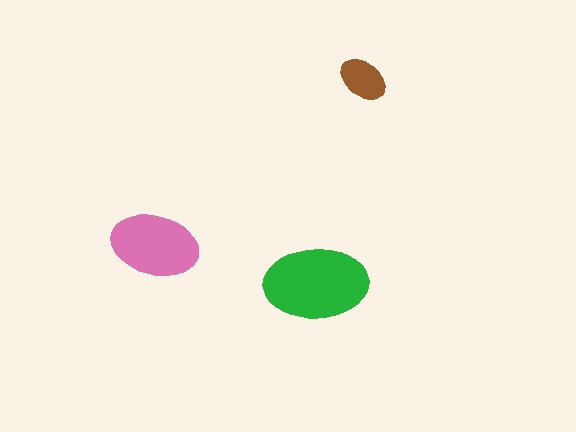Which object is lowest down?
The green ellipse is bottommost.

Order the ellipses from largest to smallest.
the green one, the pink one, the brown one.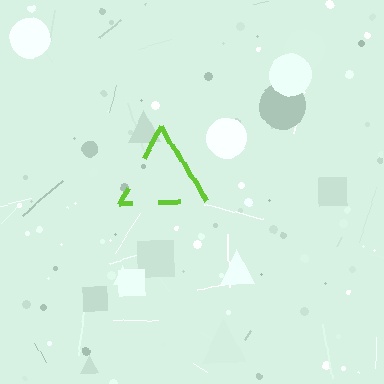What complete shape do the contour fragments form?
The contour fragments form a triangle.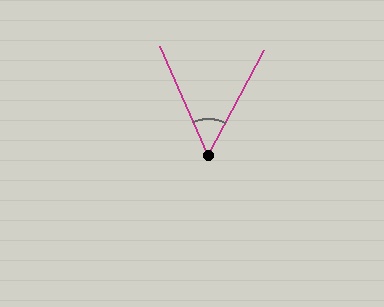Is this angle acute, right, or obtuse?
It is acute.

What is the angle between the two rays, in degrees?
Approximately 52 degrees.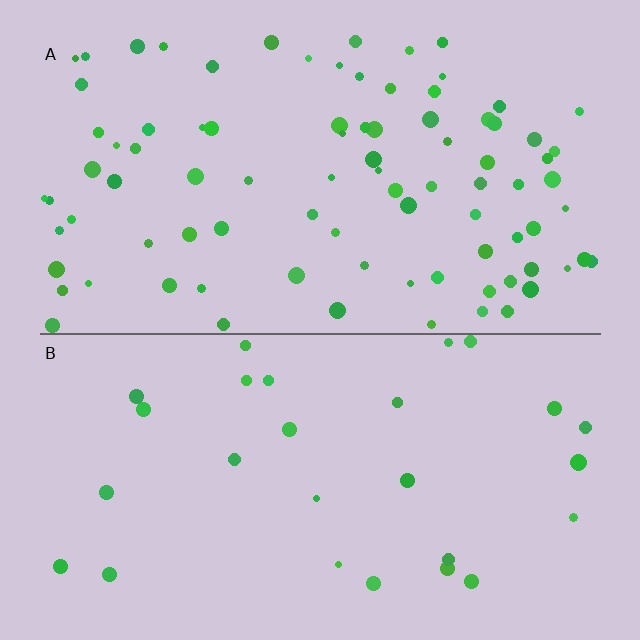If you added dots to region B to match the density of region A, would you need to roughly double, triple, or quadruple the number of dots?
Approximately triple.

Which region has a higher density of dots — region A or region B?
A (the top).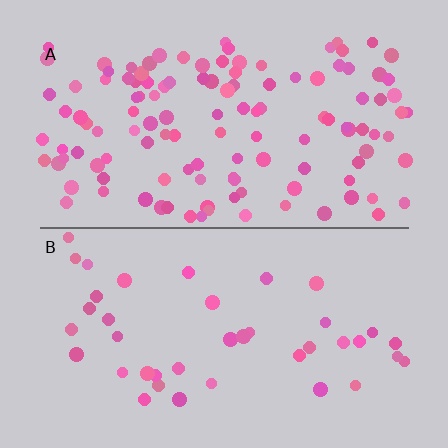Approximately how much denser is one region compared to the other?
Approximately 3.1× — region A over region B.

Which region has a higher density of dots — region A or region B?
A (the top).